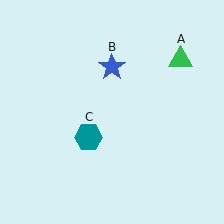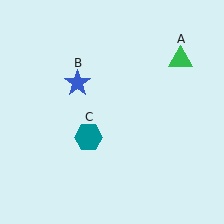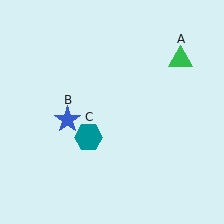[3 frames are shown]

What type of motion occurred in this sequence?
The blue star (object B) rotated counterclockwise around the center of the scene.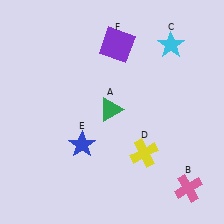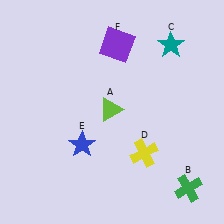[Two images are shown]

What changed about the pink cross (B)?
In Image 1, B is pink. In Image 2, it changed to green.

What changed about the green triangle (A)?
In Image 1, A is green. In Image 2, it changed to lime.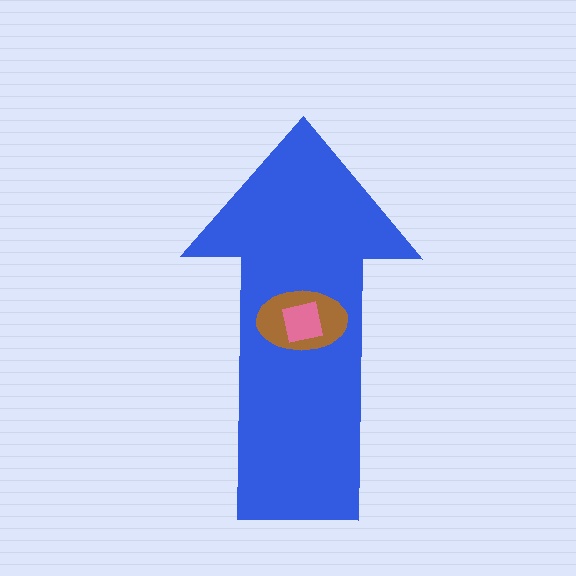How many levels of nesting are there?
3.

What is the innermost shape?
The pink square.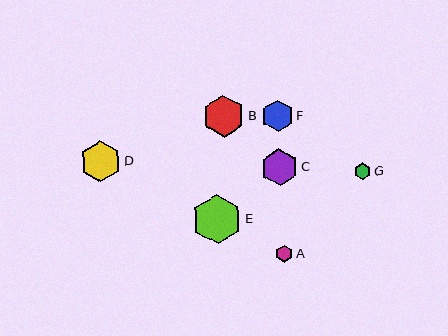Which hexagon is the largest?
Hexagon E is the largest with a size of approximately 50 pixels.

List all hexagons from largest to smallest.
From largest to smallest: E, B, D, C, F, A, G.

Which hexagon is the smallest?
Hexagon G is the smallest with a size of approximately 17 pixels.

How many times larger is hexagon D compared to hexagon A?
Hexagon D is approximately 2.4 times the size of hexagon A.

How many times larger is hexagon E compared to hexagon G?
Hexagon E is approximately 3.0 times the size of hexagon G.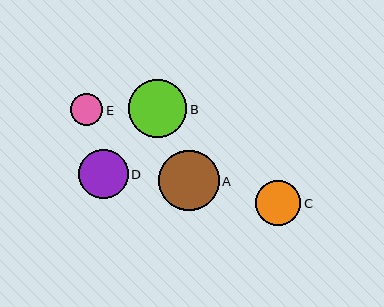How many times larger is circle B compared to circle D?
Circle B is approximately 1.2 times the size of circle D.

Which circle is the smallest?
Circle E is the smallest with a size of approximately 32 pixels.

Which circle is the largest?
Circle A is the largest with a size of approximately 60 pixels.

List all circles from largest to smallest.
From largest to smallest: A, B, D, C, E.